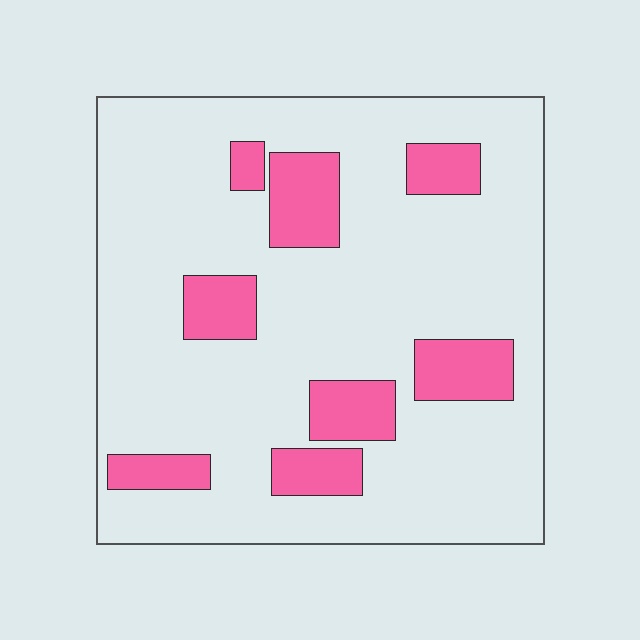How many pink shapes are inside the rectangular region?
8.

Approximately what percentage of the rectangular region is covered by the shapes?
Approximately 20%.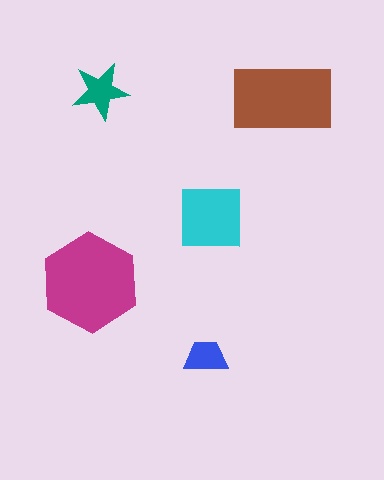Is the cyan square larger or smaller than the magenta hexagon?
Smaller.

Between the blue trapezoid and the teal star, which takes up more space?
The teal star.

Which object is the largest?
The magenta hexagon.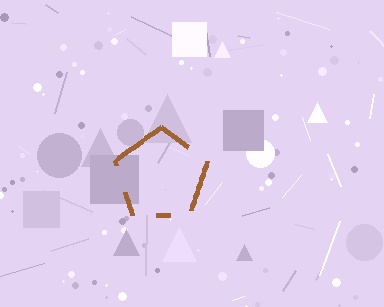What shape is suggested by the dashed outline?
The dashed outline suggests a pentagon.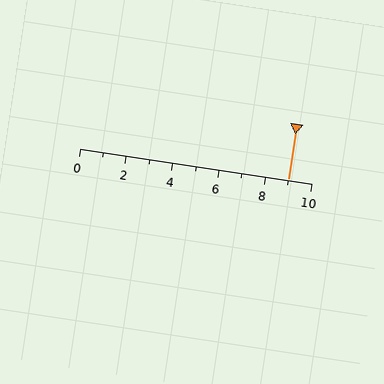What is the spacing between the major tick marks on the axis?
The major ticks are spaced 2 apart.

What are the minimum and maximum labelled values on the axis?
The axis runs from 0 to 10.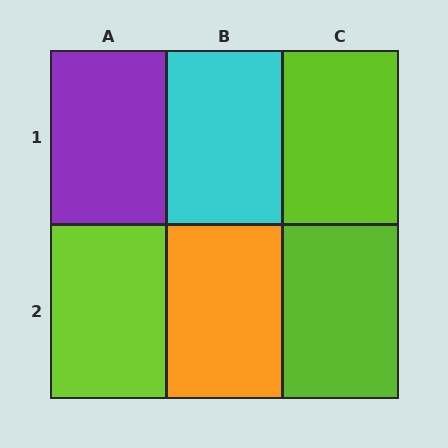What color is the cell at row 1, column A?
Purple.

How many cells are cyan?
1 cell is cyan.